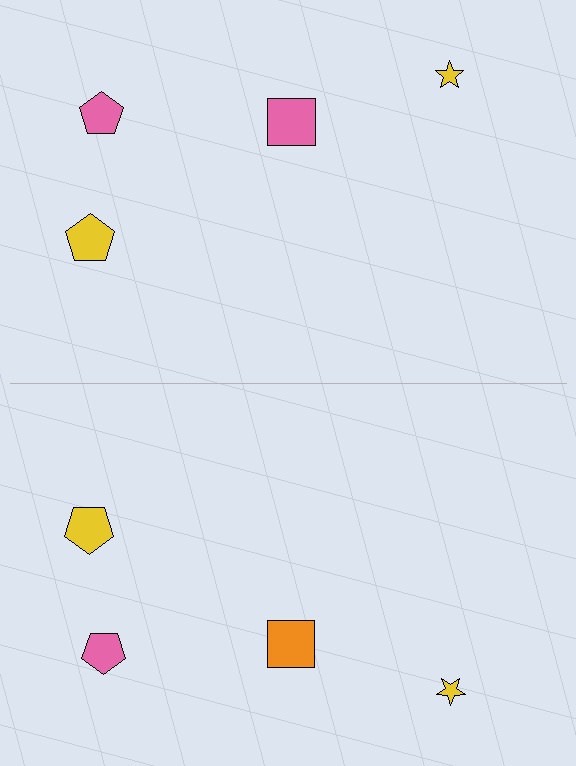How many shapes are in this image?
There are 8 shapes in this image.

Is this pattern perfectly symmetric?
No, the pattern is not perfectly symmetric. The orange square on the bottom side breaks the symmetry — its mirror counterpart is pink.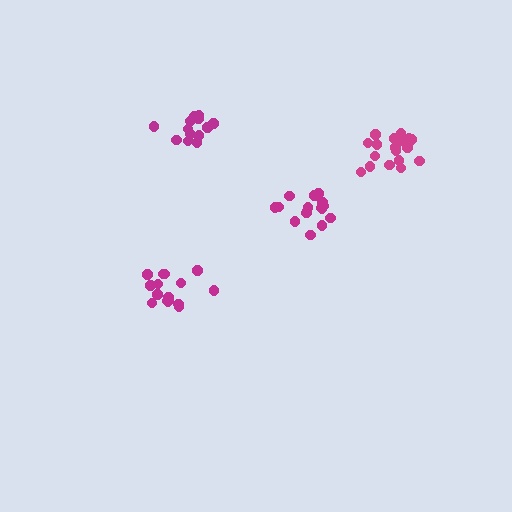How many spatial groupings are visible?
There are 4 spatial groupings.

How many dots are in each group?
Group 1: 13 dots, Group 2: 16 dots, Group 3: 16 dots, Group 4: 18 dots (63 total).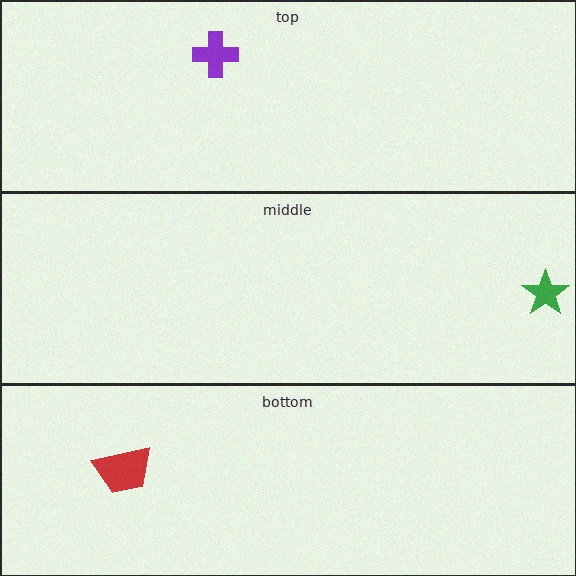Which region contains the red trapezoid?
The bottom region.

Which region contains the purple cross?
The top region.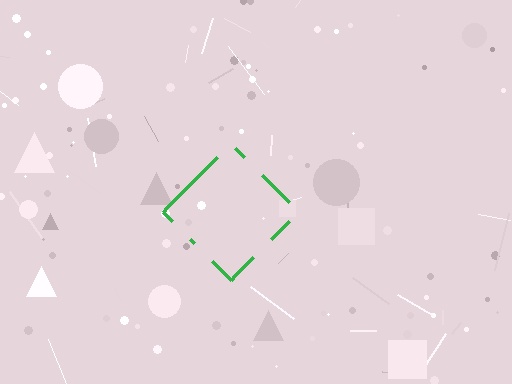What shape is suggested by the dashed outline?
The dashed outline suggests a diamond.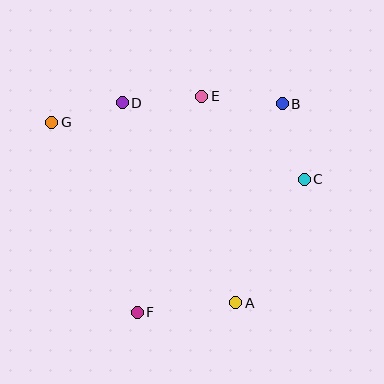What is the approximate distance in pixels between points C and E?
The distance between C and E is approximately 132 pixels.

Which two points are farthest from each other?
Points C and G are farthest from each other.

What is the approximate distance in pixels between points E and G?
The distance between E and G is approximately 152 pixels.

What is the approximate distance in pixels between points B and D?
The distance between B and D is approximately 160 pixels.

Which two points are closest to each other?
Points D and G are closest to each other.